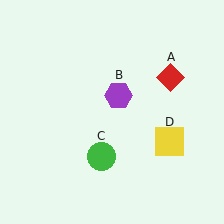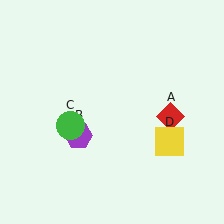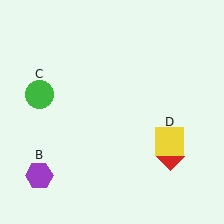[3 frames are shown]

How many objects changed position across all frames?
3 objects changed position: red diamond (object A), purple hexagon (object B), green circle (object C).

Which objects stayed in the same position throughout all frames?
Yellow square (object D) remained stationary.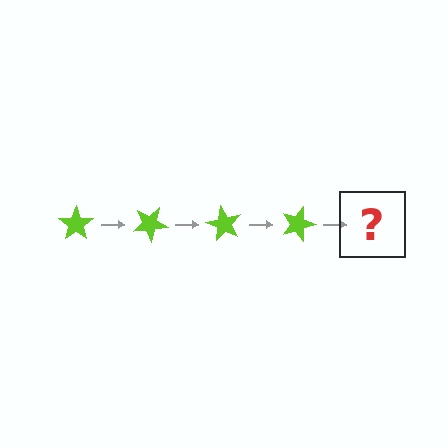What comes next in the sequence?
The next element should be a lime star rotated 120 degrees.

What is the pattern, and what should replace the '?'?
The pattern is that the star rotates 30 degrees each step. The '?' should be a lime star rotated 120 degrees.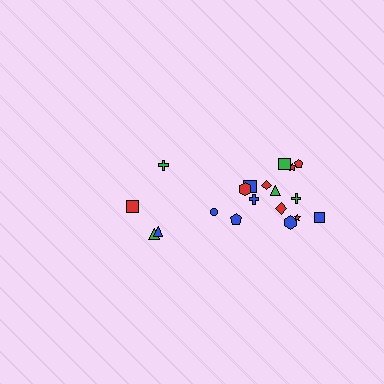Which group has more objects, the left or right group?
The right group.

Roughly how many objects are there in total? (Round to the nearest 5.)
Roughly 20 objects in total.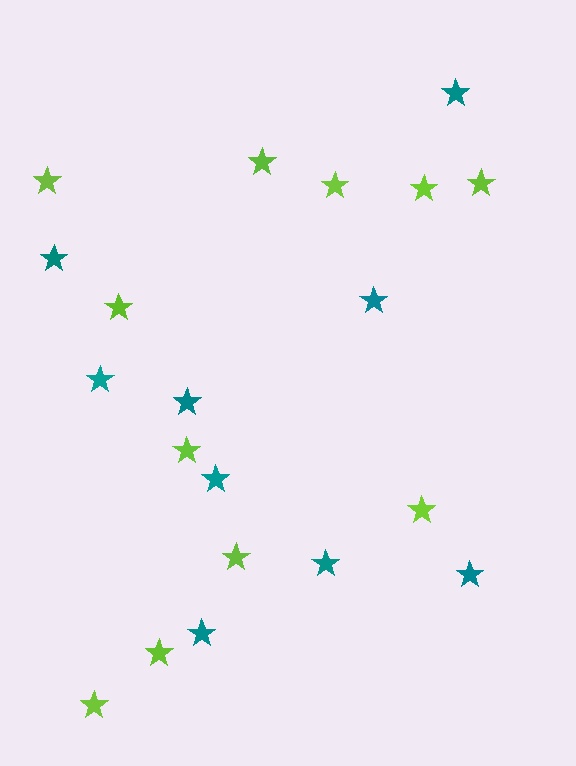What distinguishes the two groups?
There are 2 groups: one group of teal stars (9) and one group of lime stars (11).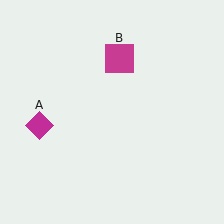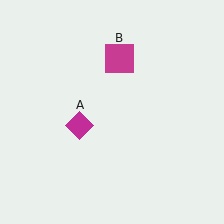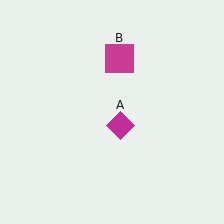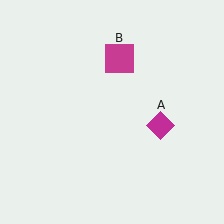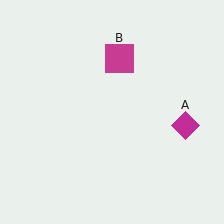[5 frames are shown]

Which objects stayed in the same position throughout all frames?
Magenta square (object B) remained stationary.